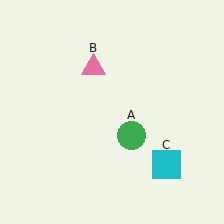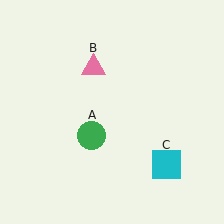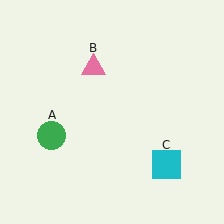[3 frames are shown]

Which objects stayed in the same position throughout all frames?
Pink triangle (object B) and cyan square (object C) remained stationary.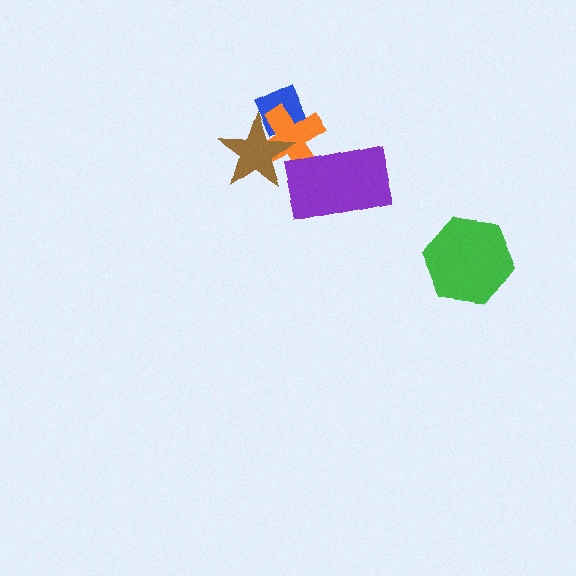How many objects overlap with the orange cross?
3 objects overlap with the orange cross.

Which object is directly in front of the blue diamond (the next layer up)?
The orange cross is directly in front of the blue diamond.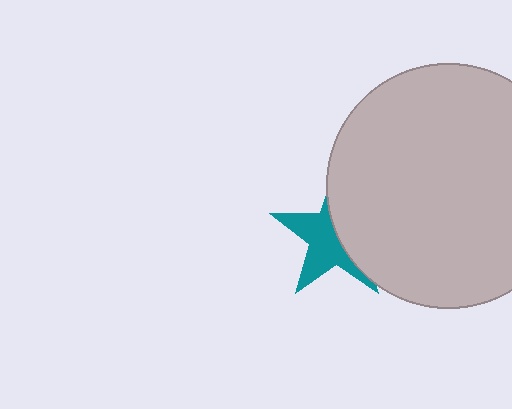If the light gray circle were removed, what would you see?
You would see the complete teal star.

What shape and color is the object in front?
The object in front is a light gray circle.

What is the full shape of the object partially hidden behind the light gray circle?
The partially hidden object is a teal star.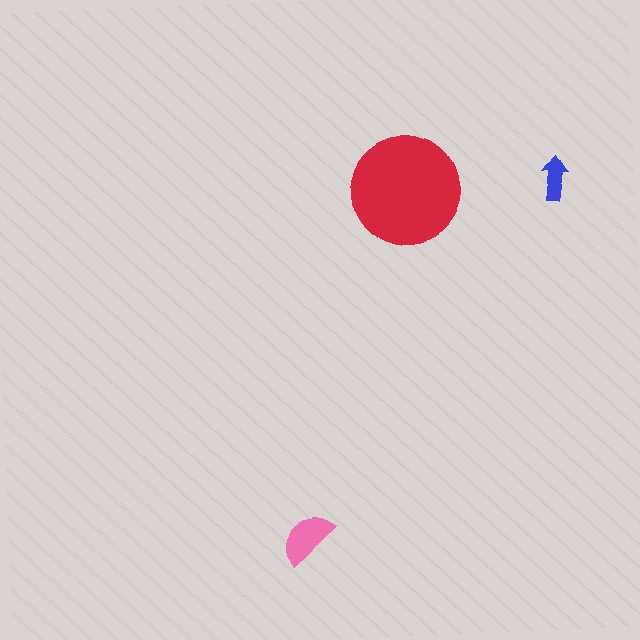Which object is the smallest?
The blue arrow.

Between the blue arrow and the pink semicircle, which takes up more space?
The pink semicircle.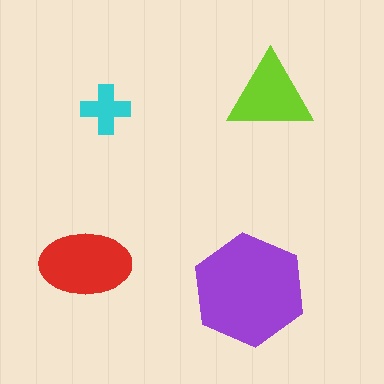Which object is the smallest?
The cyan cross.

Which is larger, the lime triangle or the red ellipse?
The red ellipse.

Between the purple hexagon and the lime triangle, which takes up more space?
The purple hexagon.